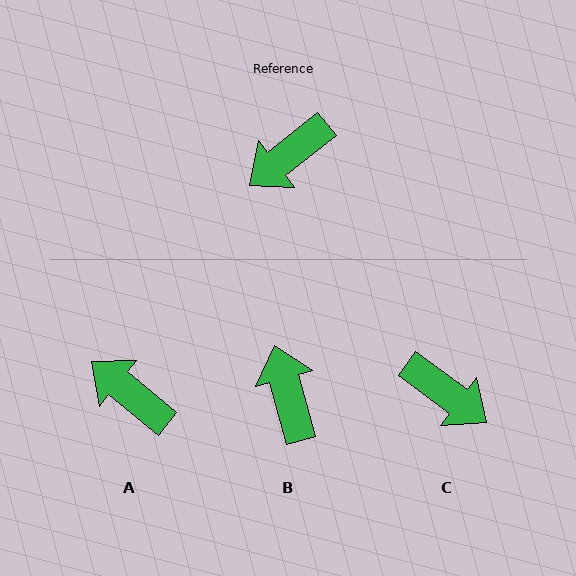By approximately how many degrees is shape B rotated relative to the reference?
Approximately 113 degrees clockwise.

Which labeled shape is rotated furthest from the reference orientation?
B, about 113 degrees away.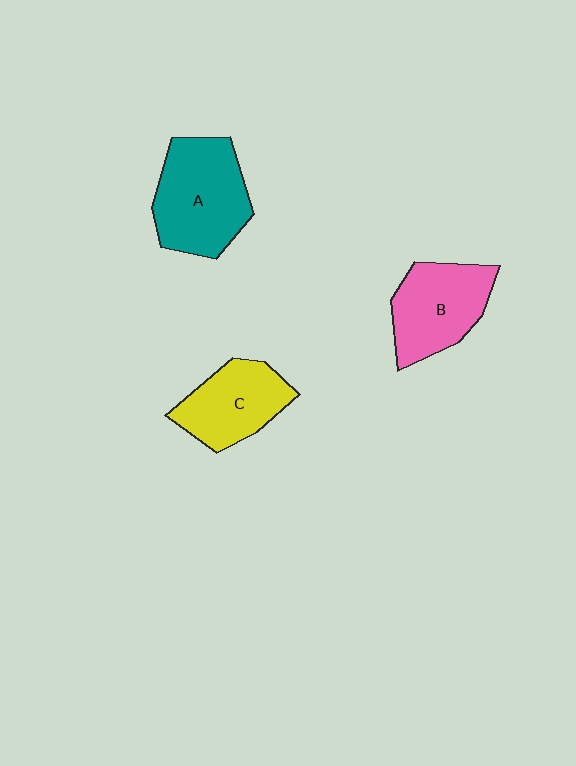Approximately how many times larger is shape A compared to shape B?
Approximately 1.2 times.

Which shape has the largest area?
Shape A (teal).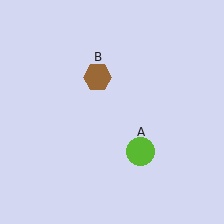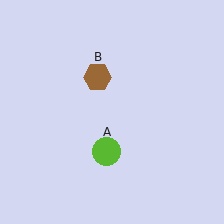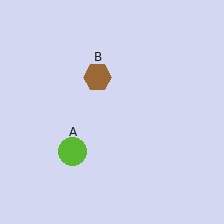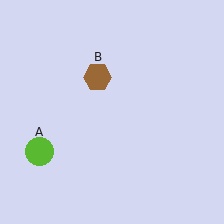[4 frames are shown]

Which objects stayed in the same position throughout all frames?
Brown hexagon (object B) remained stationary.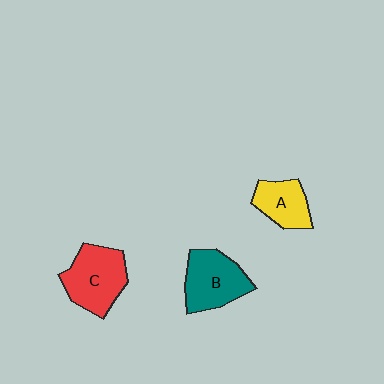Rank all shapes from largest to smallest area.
From largest to smallest: C (red), B (teal), A (yellow).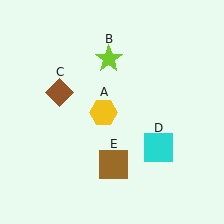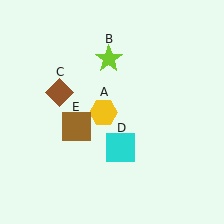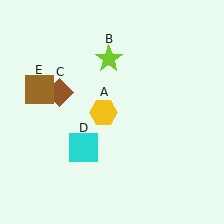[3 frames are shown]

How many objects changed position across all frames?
2 objects changed position: cyan square (object D), brown square (object E).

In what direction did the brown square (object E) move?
The brown square (object E) moved up and to the left.